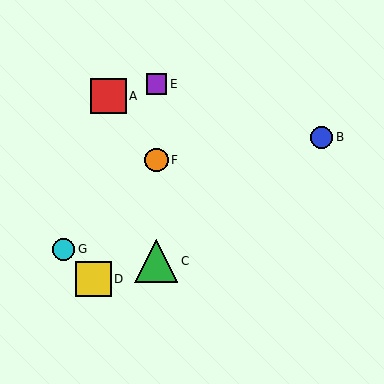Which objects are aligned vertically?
Objects C, E, F are aligned vertically.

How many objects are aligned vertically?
3 objects (C, E, F) are aligned vertically.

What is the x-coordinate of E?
Object E is at x≈156.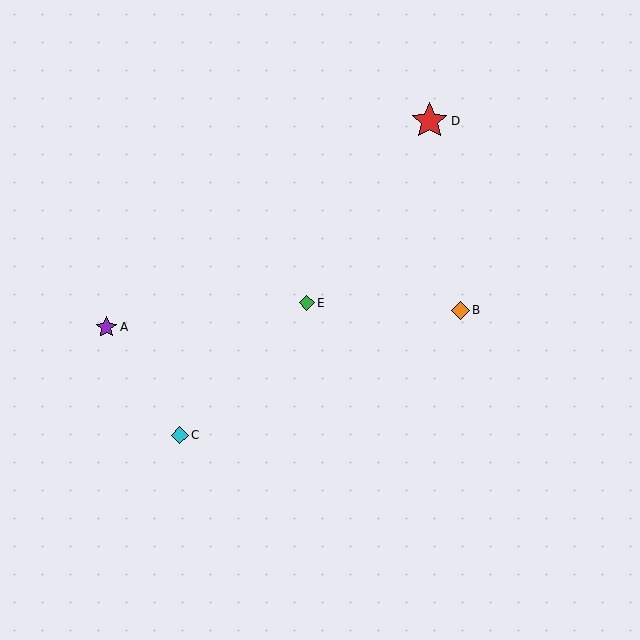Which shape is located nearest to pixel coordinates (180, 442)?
The cyan diamond (labeled C) at (180, 435) is nearest to that location.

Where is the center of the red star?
The center of the red star is at (430, 121).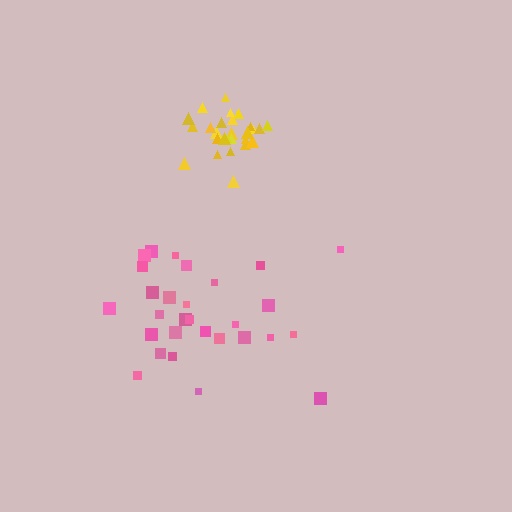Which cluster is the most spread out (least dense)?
Pink.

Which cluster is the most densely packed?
Yellow.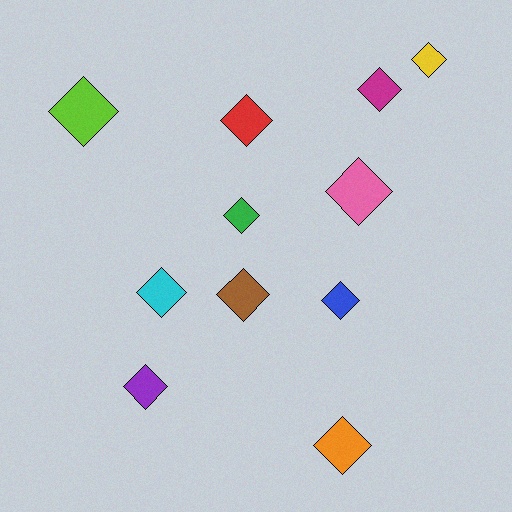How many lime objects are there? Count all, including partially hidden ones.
There is 1 lime object.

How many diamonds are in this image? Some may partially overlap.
There are 11 diamonds.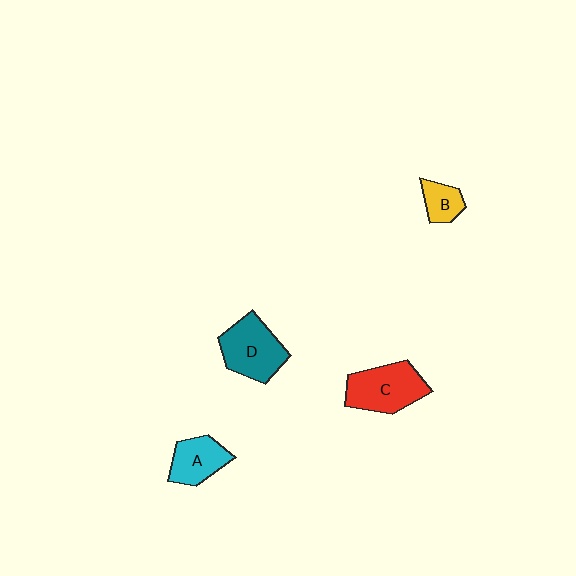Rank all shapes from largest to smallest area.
From largest to smallest: C (red), D (teal), A (cyan), B (yellow).